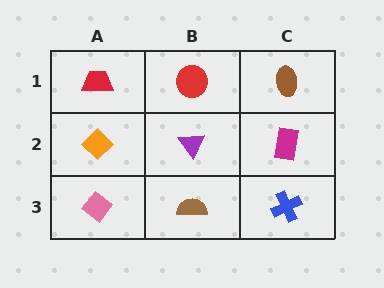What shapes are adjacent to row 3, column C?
A magenta rectangle (row 2, column C), a brown semicircle (row 3, column B).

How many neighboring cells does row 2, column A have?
3.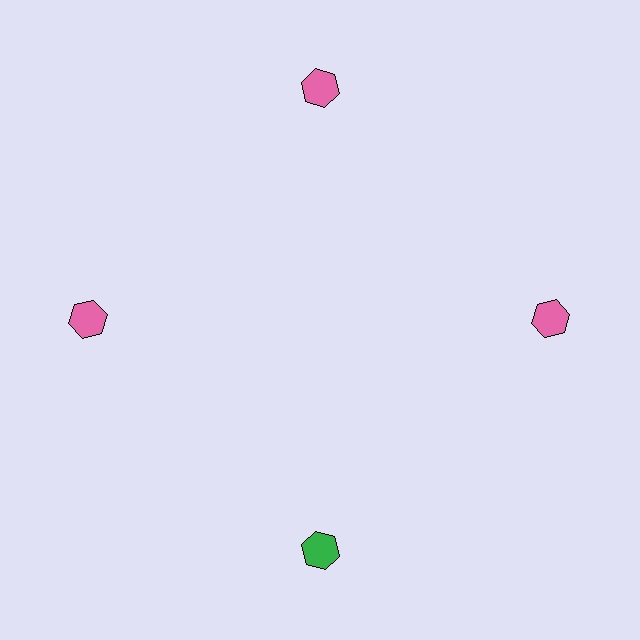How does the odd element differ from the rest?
It has a different color: green instead of pink.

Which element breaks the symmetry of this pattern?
The green hexagon at roughly the 6 o'clock position breaks the symmetry. All other shapes are pink hexagons.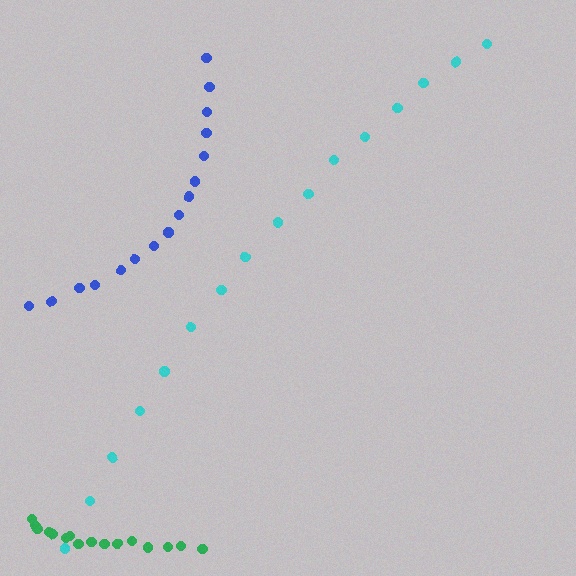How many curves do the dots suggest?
There are 3 distinct paths.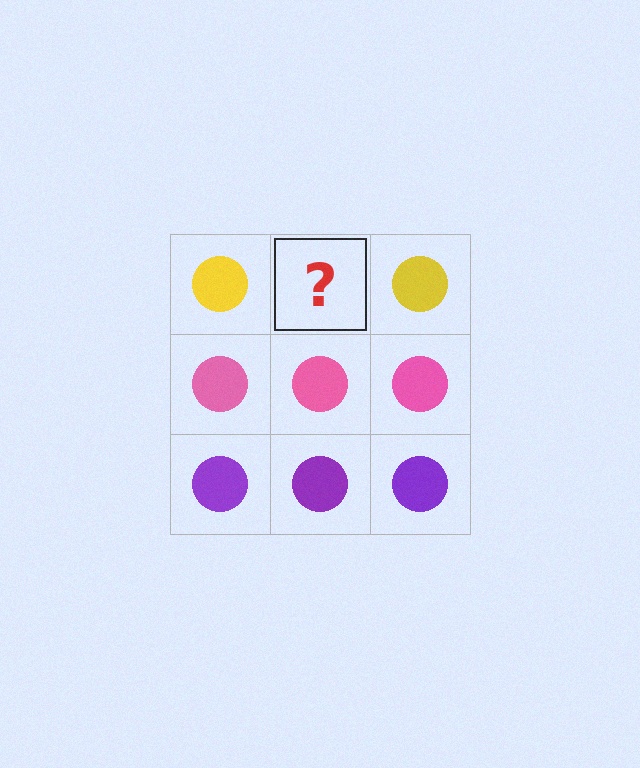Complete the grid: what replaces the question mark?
The question mark should be replaced with a yellow circle.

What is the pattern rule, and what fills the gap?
The rule is that each row has a consistent color. The gap should be filled with a yellow circle.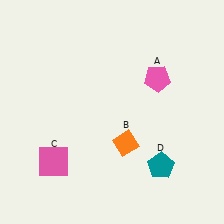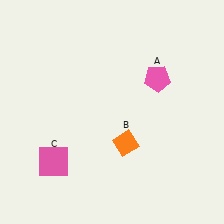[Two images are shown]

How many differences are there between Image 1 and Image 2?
There is 1 difference between the two images.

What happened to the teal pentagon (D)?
The teal pentagon (D) was removed in Image 2. It was in the bottom-right area of Image 1.